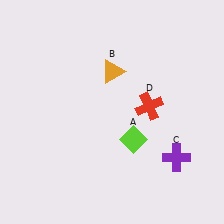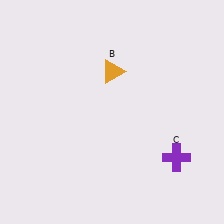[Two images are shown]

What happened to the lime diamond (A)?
The lime diamond (A) was removed in Image 2. It was in the bottom-right area of Image 1.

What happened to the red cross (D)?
The red cross (D) was removed in Image 2. It was in the top-right area of Image 1.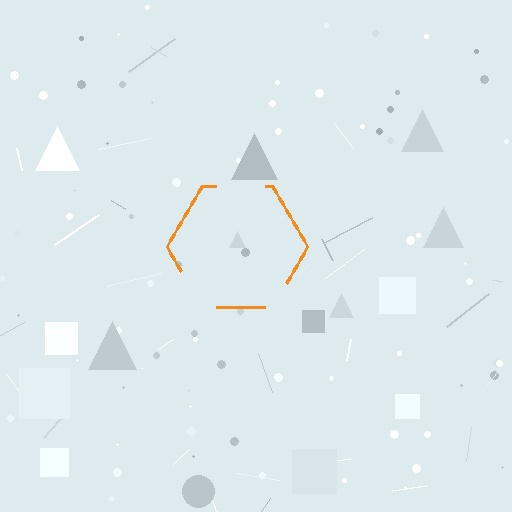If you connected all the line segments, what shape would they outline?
They would outline a hexagon.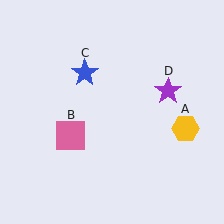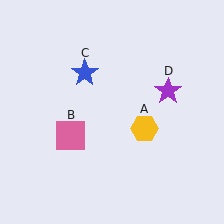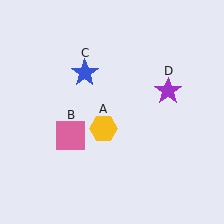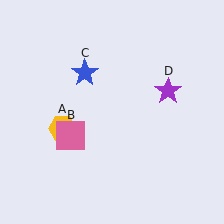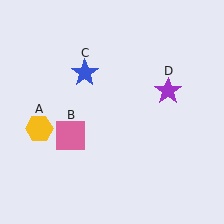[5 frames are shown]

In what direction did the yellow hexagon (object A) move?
The yellow hexagon (object A) moved left.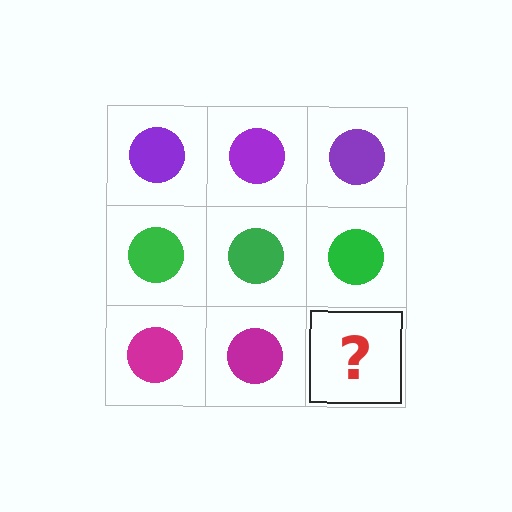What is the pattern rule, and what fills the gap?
The rule is that each row has a consistent color. The gap should be filled with a magenta circle.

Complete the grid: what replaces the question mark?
The question mark should be replaced with a magenta circle.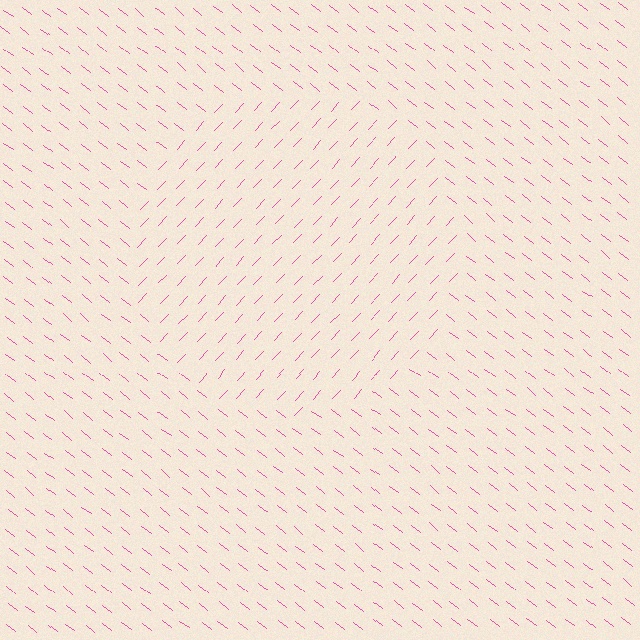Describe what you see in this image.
The image is filled with small pink line segments. A circle region in the image has lines oriented differently from the surrounding lines, creating a visible texture boundary.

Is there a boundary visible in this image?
Yes, there is a texture boundary formed by a change in line orientation.